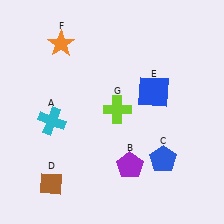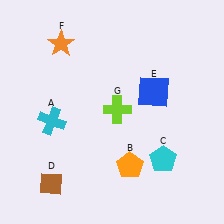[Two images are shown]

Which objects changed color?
B changed from purple to orange. C changed from blue to cyan.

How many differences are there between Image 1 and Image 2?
There are 2 differences between the two images.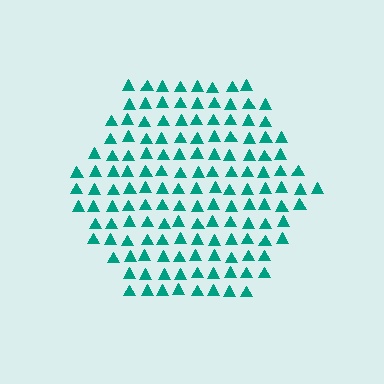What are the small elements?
The small elements are triangles.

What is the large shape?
The large shape is a hexagon.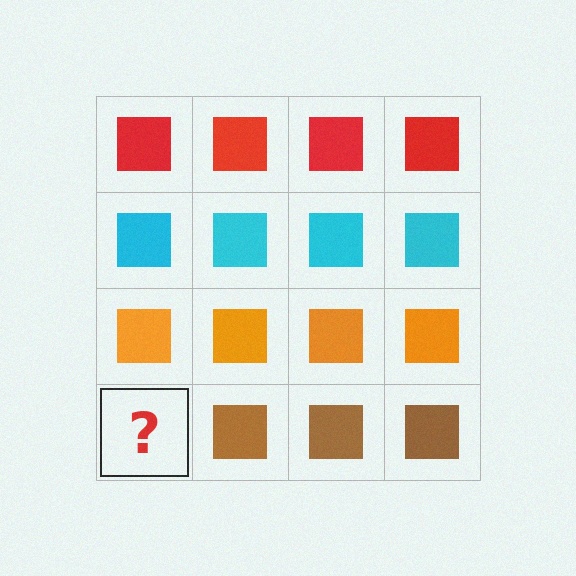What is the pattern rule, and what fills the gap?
The rule is that each row has a consistent color. The gap should be filled with a brown square.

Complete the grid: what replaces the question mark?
The question mark should be replaced with a brown square.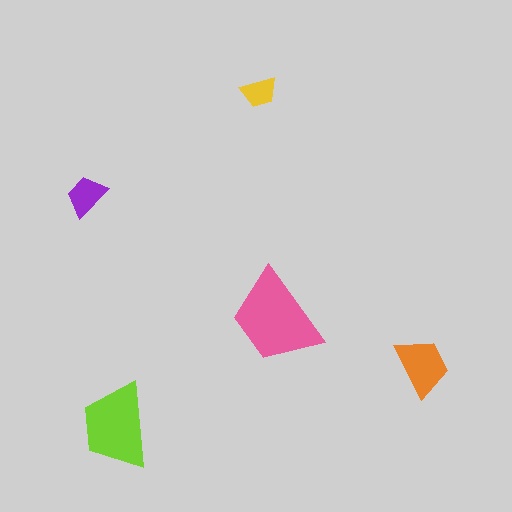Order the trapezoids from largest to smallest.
the pink one, the lime one, the orange one, the purple one, the yellow one.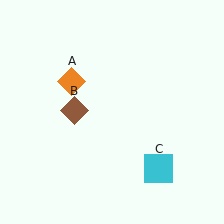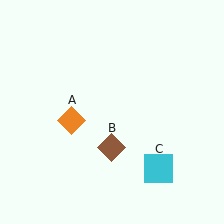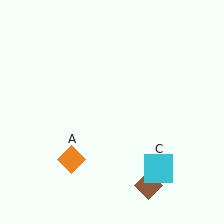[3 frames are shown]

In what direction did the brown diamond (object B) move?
The brown diamond (object B) moved down and to the right.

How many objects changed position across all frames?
2 objects changed position: orange diamond (object A), brown diamond (object B).